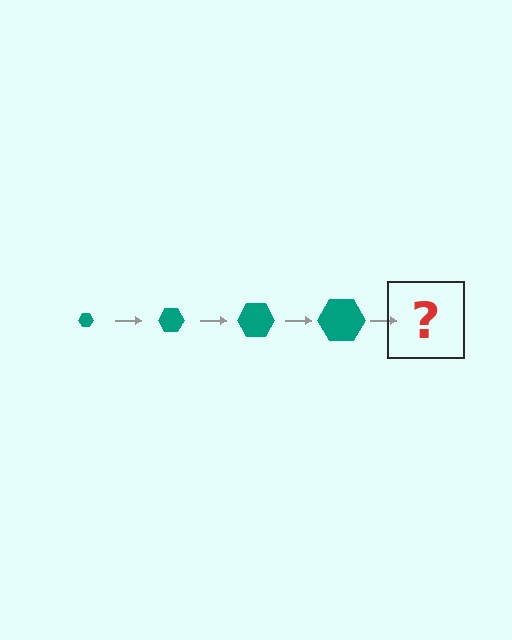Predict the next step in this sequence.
The next step is a teal hexagon, larger than the previous one.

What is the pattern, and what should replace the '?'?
The pattern is that the hexagon gets progressively larger each step. The '?' should be a teal hexagon, larger than the previous one.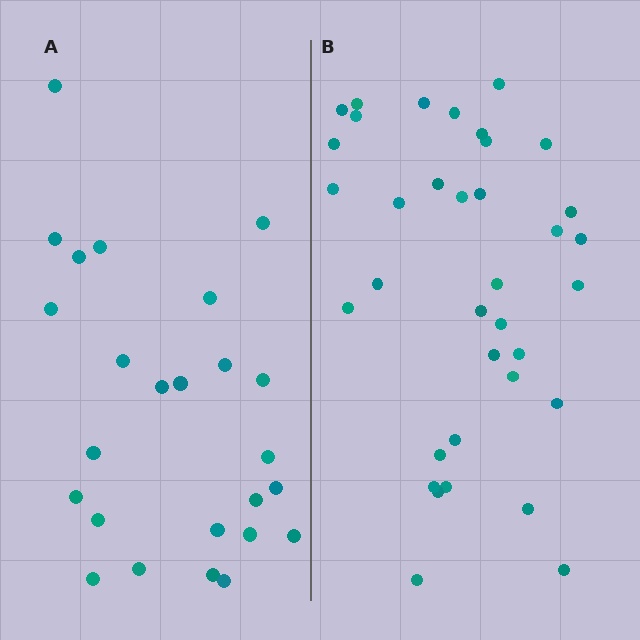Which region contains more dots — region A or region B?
Region B (the right region) has more dots.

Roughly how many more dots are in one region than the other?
Region B has roughly 12 or so more dots than region A.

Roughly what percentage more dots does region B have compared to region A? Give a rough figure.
About 45% more.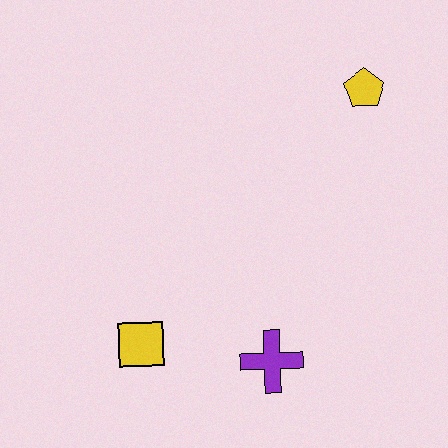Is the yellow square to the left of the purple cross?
Yes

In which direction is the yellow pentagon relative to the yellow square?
The yellow pentagon is above the yellow square.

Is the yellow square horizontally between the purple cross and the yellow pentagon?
No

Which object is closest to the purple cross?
The yellow square is closest to the purple cross.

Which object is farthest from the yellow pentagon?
The yellow square is farthest from the yellow pentagon.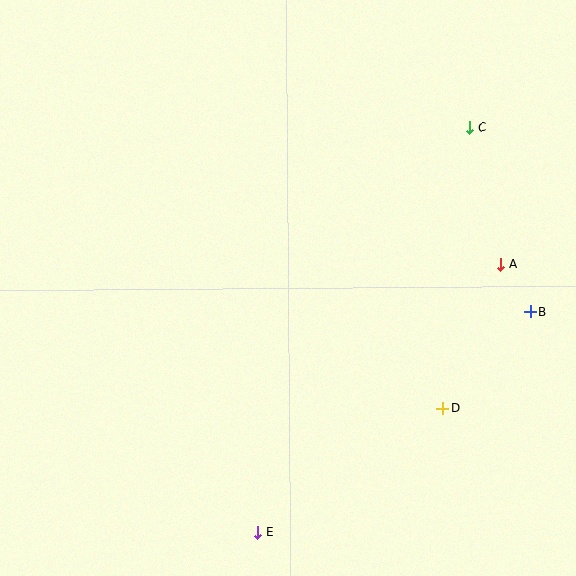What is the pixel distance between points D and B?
The distance between D and B is 130 pixels.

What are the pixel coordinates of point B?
Point B is at (530, 312).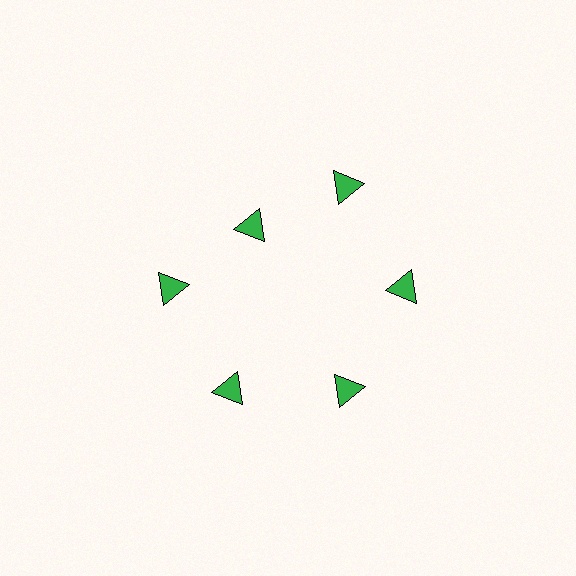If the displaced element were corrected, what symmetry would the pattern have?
It would have 6-fold rotational symmetry — the pattern would map onto itself every 60 degrees.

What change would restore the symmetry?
The symmetry would be restored by moving it outward, back onto the ring so that all 6 triangles sit at equal angles and equal distance from the center.